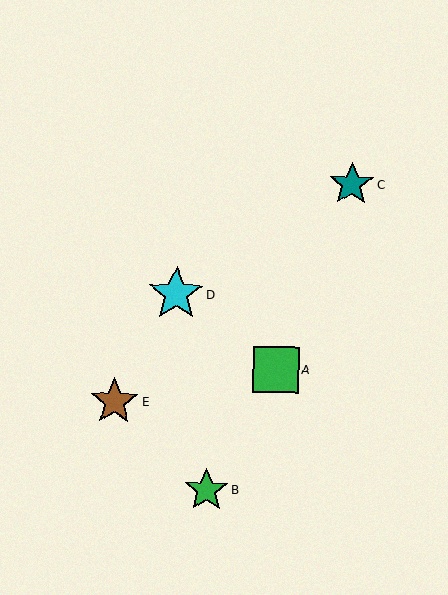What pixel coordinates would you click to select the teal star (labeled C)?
Click at (352, 184) to select the teal star C.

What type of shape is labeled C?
Shape C is a teal star.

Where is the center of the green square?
The center of the green square is at (276, 369).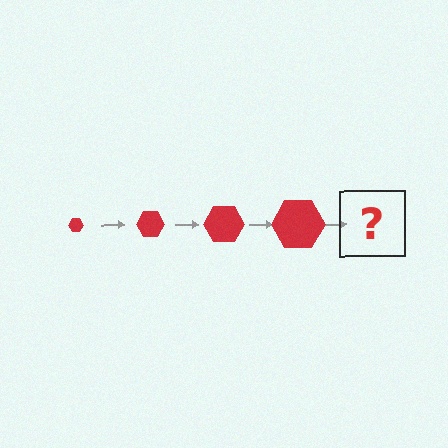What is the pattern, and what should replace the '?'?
The pattern is that the hexagon gets progressively larger each step. The '?' should be a red hexagon, larger than the previous one.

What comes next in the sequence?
The next element should be a red hexagon, larger than the previous one.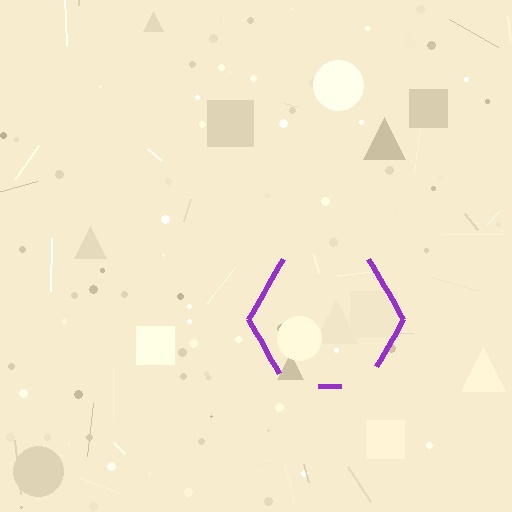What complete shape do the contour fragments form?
The contour fragments form a hexagon.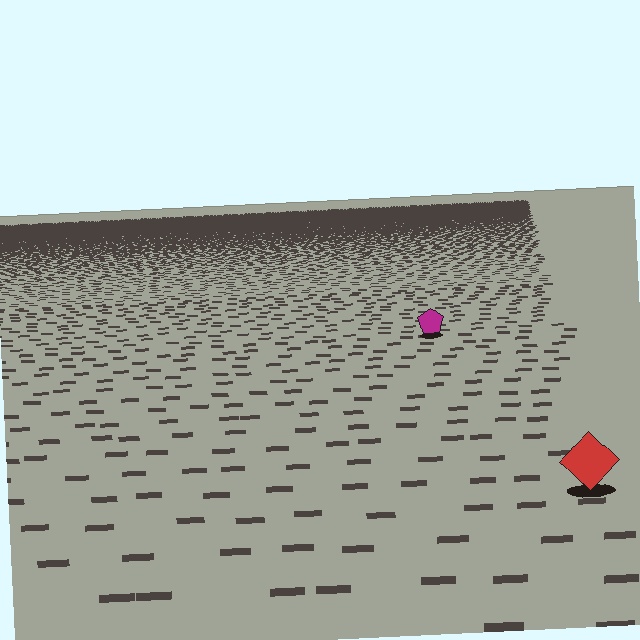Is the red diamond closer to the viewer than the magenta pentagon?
Yes. The red diamond is closer — you can tell from the texture gradient: the ground texture is coarser near it.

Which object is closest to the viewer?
The red diamond is closest. The texture marks near it are larger and more spread out.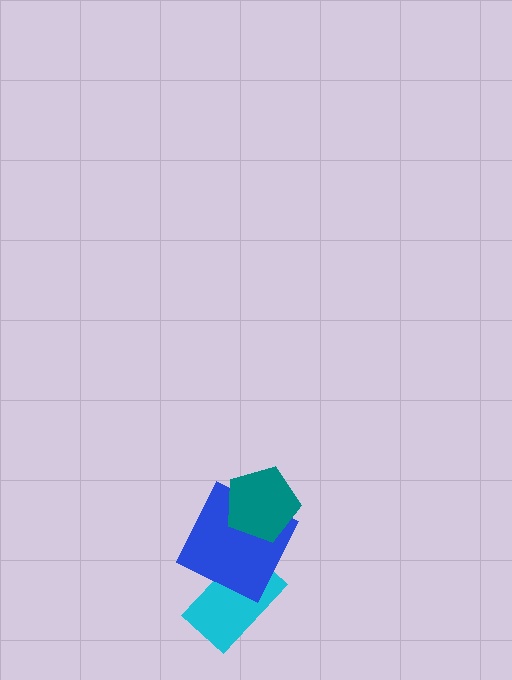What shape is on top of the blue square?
The teal pentagon is on top of the blue square.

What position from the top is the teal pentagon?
The teal pentagon is 1st from the top.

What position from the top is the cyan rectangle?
The cyan rectangle is 3rd from the top.